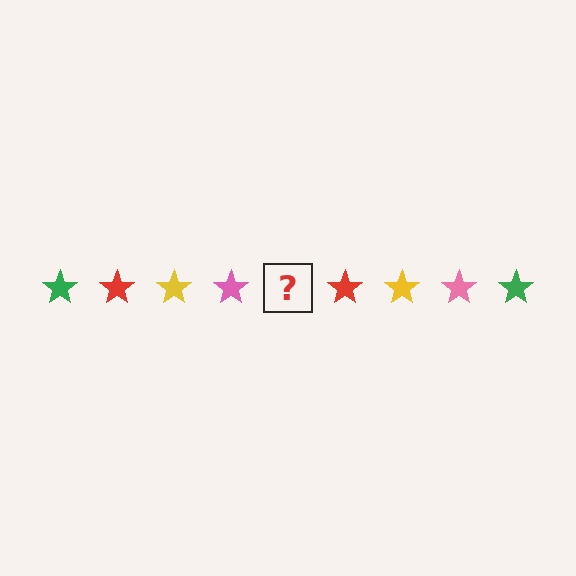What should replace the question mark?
The question mark should be replaced with a green star.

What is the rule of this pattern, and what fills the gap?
The rule is that the pattern cycles through green, red, yellow, pink stars. The gap should be filled with a green star.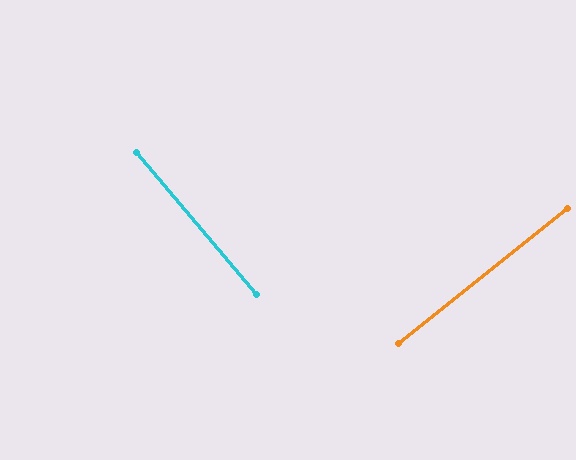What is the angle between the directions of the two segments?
Approximately 88 degrees.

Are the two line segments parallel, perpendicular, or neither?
Perpendicular — they meet at approximately 88°.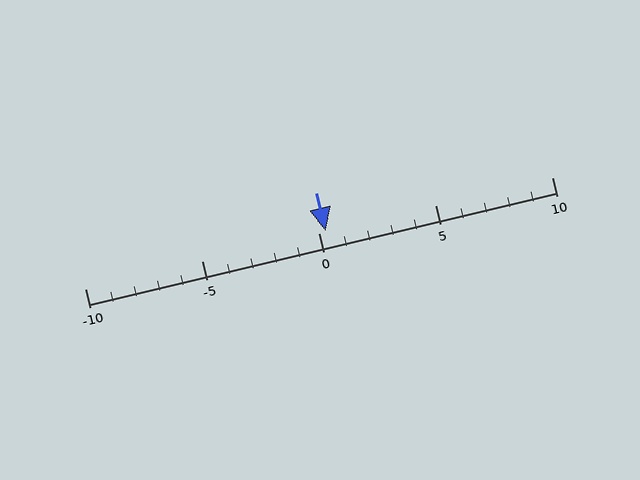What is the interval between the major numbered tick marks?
The major tick marks are spaced 5 units apart.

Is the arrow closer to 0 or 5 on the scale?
The arrow is closer to 0.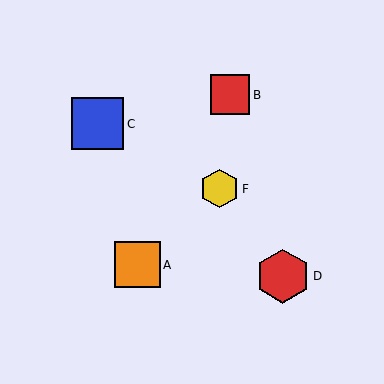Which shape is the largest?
The red hexagon (labeled D) is the largest.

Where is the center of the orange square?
The center of the orange square is at (137, 265).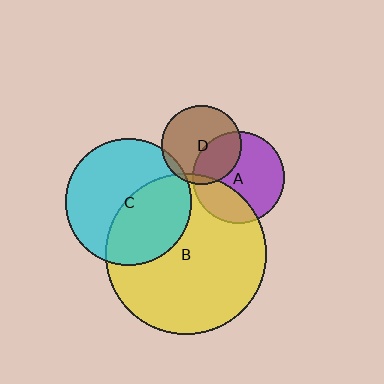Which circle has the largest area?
Circle B (yellow).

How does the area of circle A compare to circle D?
Approximately 1.4 times.